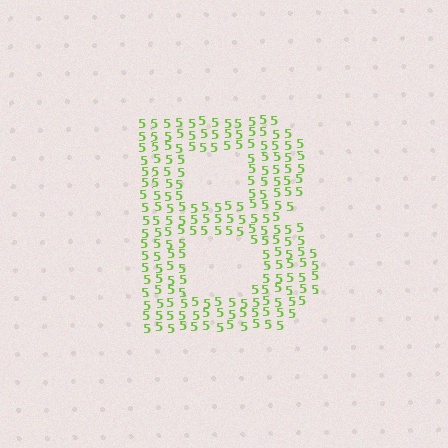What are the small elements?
The small elements are digit 5's.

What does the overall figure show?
The overall figure shows the letter B.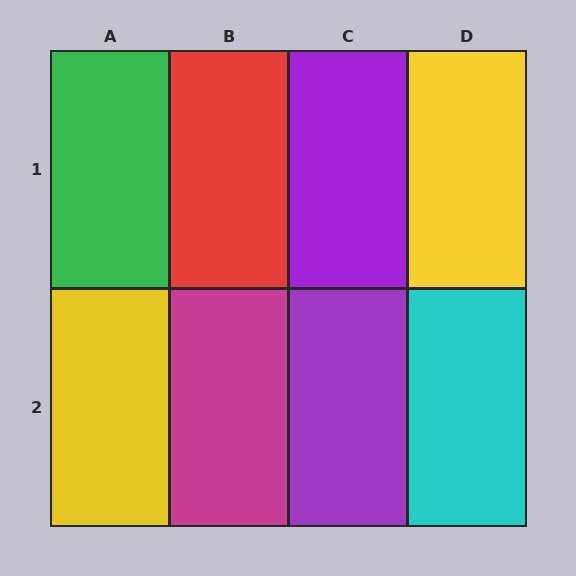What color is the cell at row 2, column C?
Purple.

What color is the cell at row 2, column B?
Magenta.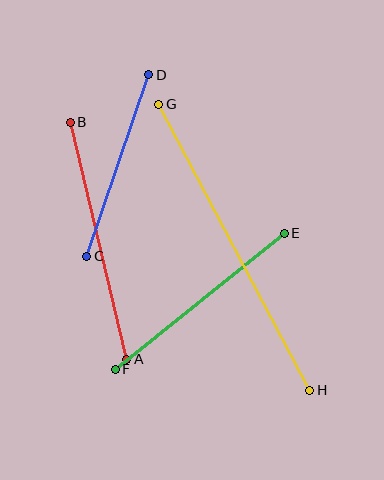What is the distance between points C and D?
The distance is approximately 192 pixels.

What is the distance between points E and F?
The distance is approximately 217 pixels.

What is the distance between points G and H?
The distance is approximately 324 pixels.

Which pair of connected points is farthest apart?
Points G and H are farthest apart.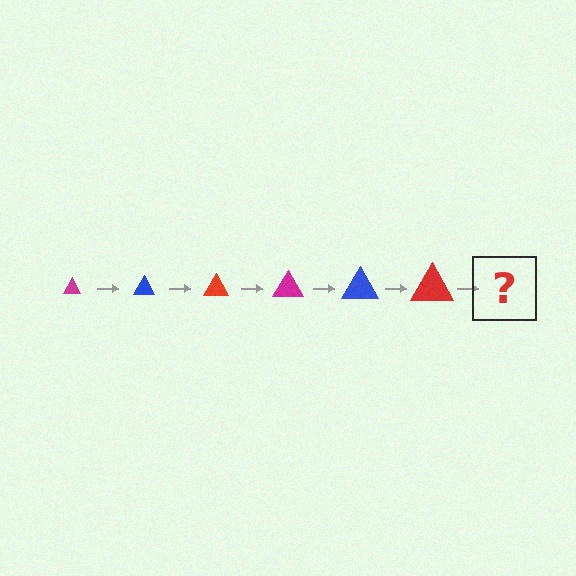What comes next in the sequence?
The next element should be a magenta triangle, larger than the previous one.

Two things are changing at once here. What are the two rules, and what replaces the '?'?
The two rules are that the triangle grows larger each step and the color cycles through magenta, blue, and red. The '?' should be a magenta triangle, larger than the previous one.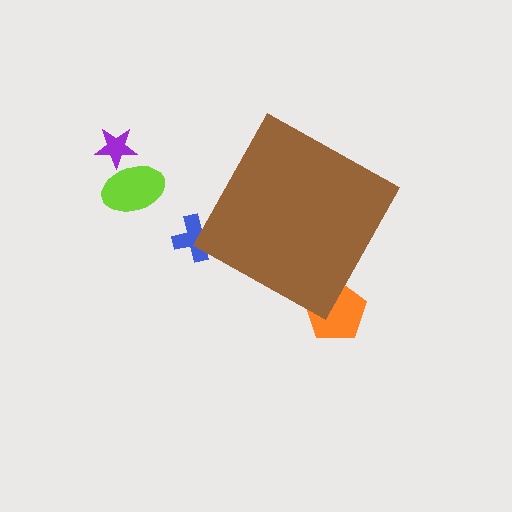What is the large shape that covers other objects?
A brown diamond.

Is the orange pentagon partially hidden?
Yes, the orange pentagon is partially hidden behind the brown diamond.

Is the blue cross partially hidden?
Yes, the blue cross is partially hidden behind the brown diamond.